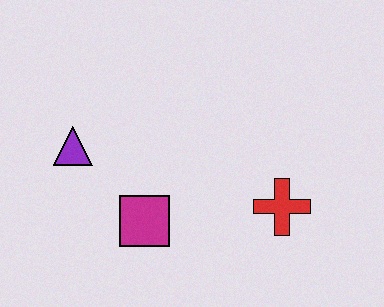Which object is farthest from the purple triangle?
The red cross is farthest from the purple triangle.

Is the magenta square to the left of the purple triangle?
No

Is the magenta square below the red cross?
Yes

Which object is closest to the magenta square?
The purple triangle is closest to the magenta square.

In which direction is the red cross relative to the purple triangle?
The red cross is to the right of the purple triangle.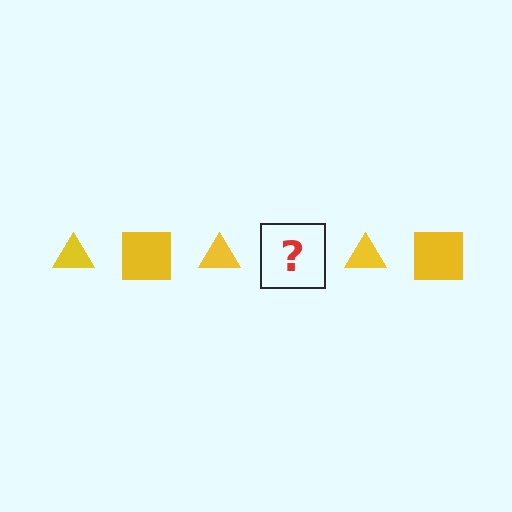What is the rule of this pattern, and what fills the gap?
The rule is that the pattern cycles through triangle, square shapes in yellow. The gap should be filled with a yellow square.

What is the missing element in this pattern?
The missing element is a yellow square.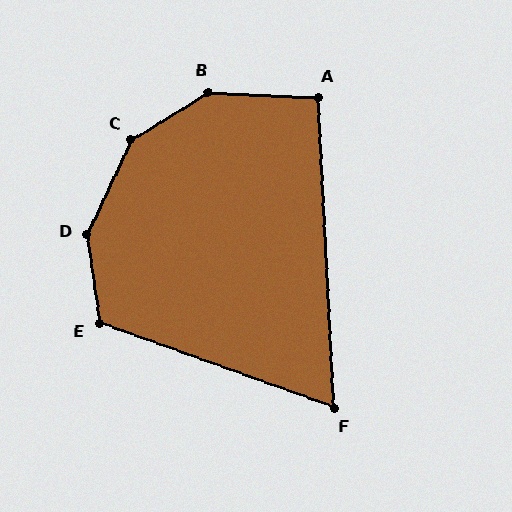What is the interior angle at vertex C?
Approximately 147 degrees (obtuse).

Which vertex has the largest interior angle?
D, at approximately 147 degrees.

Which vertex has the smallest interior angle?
F, at approximately 67 degrees.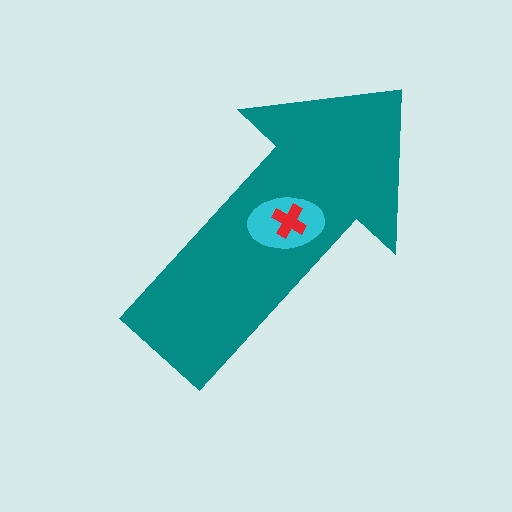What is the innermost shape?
The red cross.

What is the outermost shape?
The teal arrow.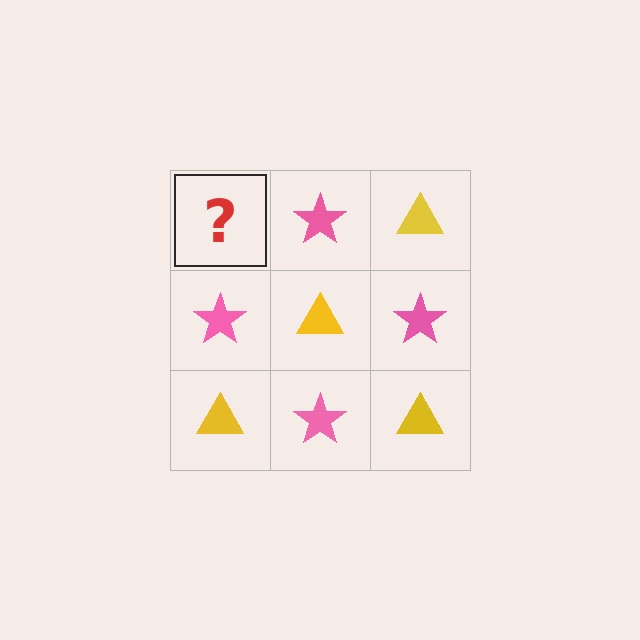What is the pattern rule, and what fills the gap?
The rule is that it alternates yellow triangle and pink star in a checkerboard pattern. The gap should be filled with a yellow triangle.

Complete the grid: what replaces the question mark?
The question mark should be replaced with a yellow triangle.